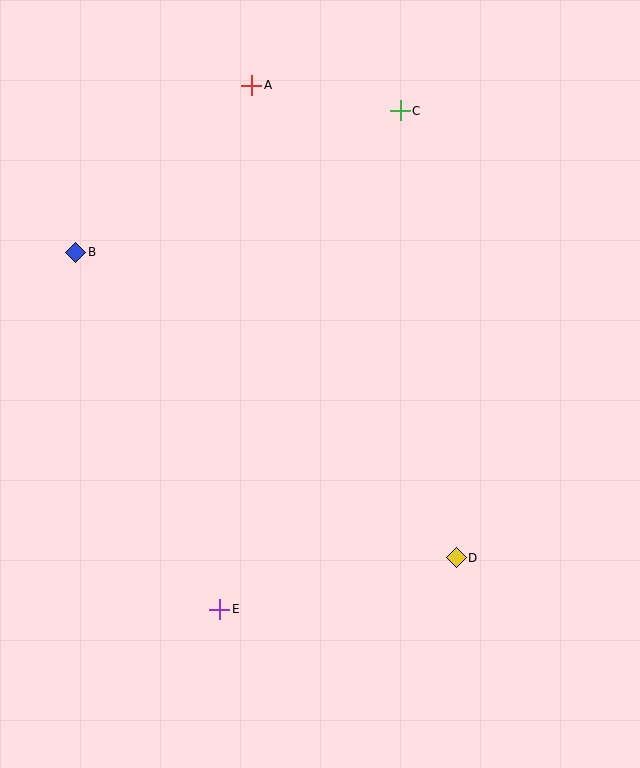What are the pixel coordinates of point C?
Point C is at (400, 111).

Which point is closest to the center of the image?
Point D at (456, 558) is closest to the center.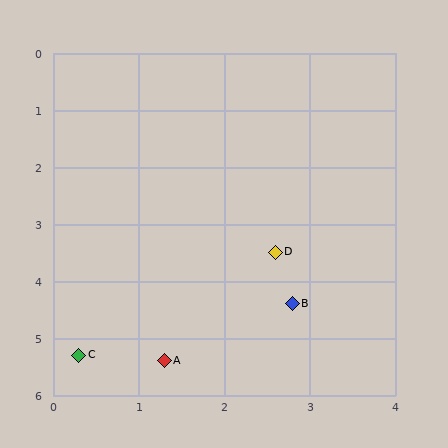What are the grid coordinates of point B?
Point B is at approximately (2.8, 4.4).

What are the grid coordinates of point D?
Point D is at approximately (2.6, 3.5).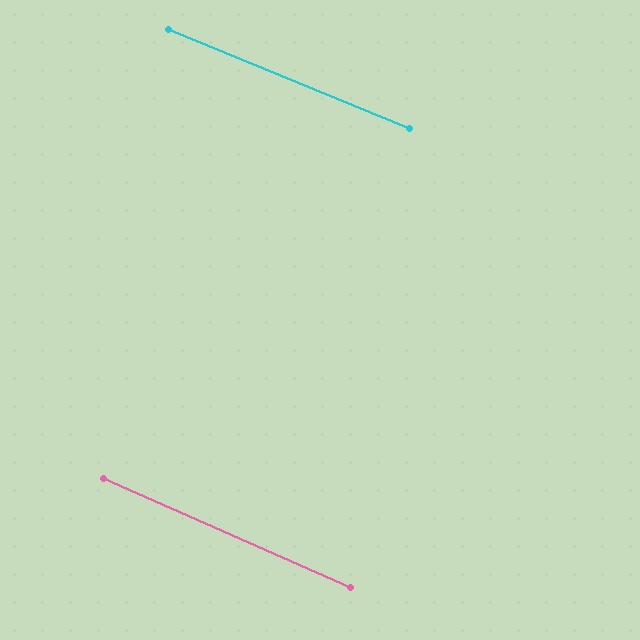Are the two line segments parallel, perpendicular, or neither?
Parallel — their directions differ by only 1.6°.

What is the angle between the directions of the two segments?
Approximately 2 degrees.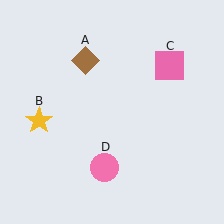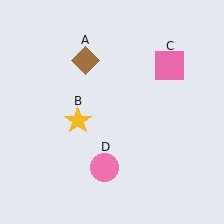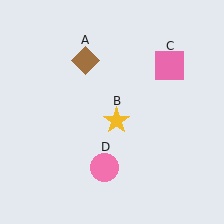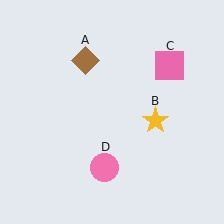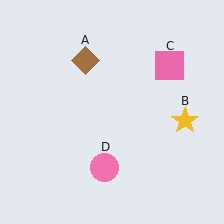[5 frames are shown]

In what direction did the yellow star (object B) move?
The yellow star (object B) moved right.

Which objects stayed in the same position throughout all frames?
Brown diamond (object A) and pink square (object C) and pink circle (object D) remained stationary.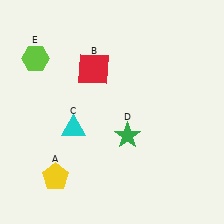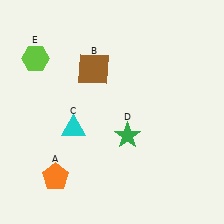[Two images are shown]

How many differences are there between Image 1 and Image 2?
There are 2 differences between the two images.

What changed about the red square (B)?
In Image 1, B is red. In Image 2, it changed to brown.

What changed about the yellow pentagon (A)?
In Image 1, A is yellow. In Image 2, it changed to orange.